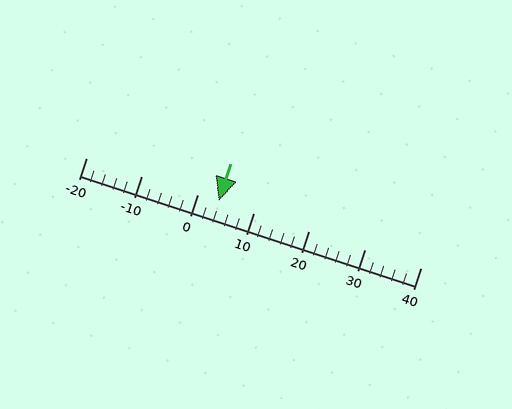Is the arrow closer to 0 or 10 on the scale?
The arrow is closer to 0.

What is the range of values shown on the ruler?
The ruler shows values from -20 to 40.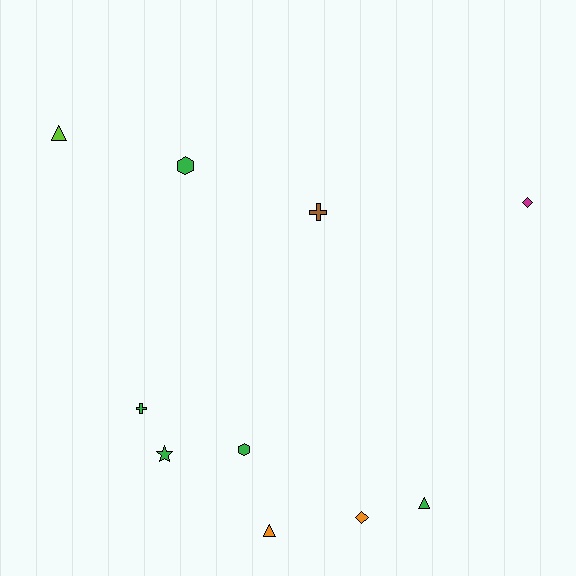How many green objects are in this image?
There are 5 green objects.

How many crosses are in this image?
There are 2 crosses.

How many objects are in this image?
There are 10 objects.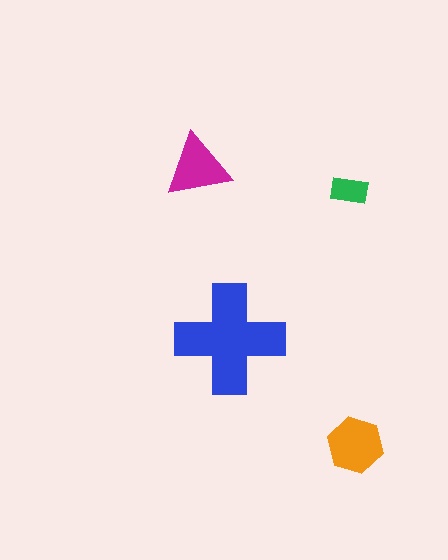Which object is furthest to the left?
The magenta triangle is leftmost.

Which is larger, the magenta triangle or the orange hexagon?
The orange hexagon.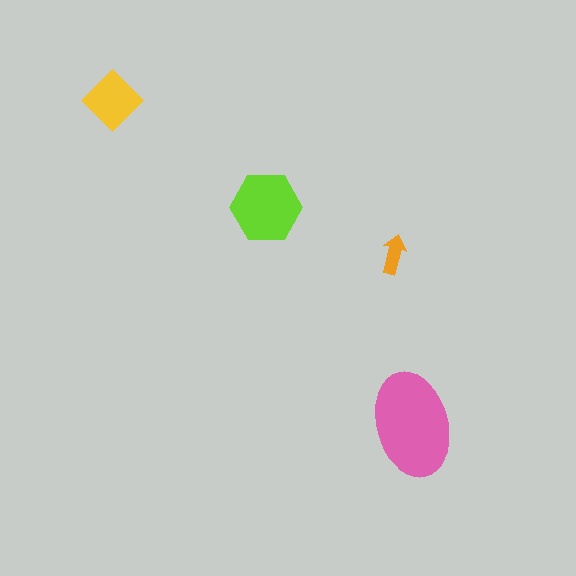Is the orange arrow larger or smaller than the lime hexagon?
Smaller.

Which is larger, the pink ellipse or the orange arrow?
The pink ellipse.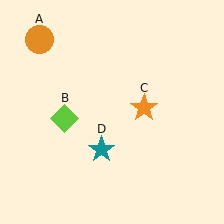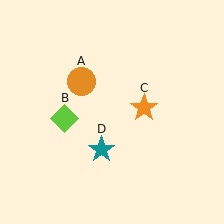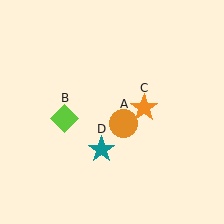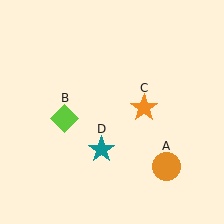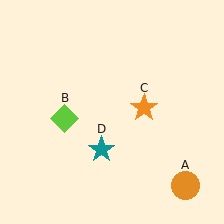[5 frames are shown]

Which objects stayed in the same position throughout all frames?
Lime diamond (object B) and orange star (object C) and teal star (object D) remained stationary.